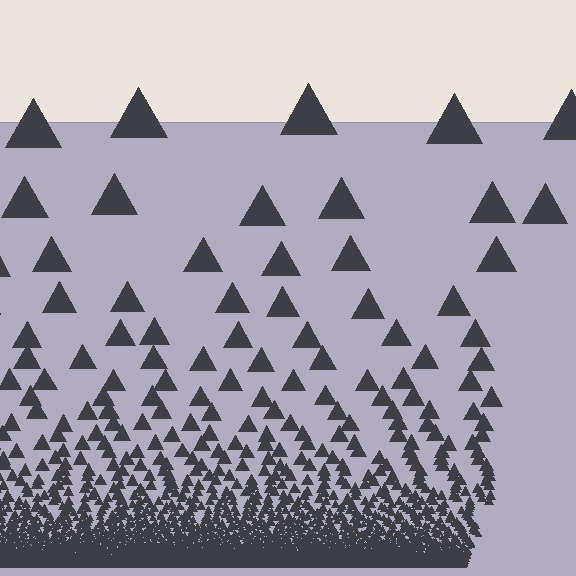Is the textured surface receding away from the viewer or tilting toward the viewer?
The surface appears to tilt toward the viewer. Texture elements get larger and sparser toward the top.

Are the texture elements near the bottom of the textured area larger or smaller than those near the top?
Smaller. The gradient is inverted — elements near the bottom are smaller and denser.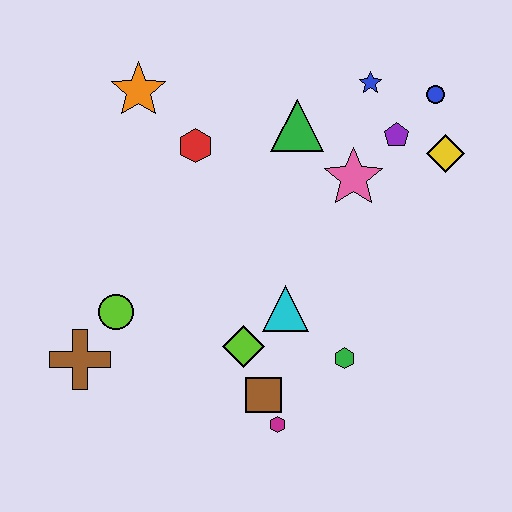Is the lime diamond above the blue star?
No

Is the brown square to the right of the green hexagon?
No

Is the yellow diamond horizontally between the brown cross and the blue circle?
No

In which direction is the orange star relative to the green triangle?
The orange star is to the left of the green triangle.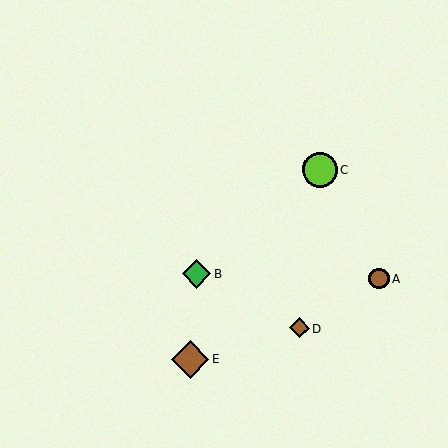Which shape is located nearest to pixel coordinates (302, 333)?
The brown diamond (labeled D) at (300, 328) is nearest to that location.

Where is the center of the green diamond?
The center of the green diamond is at (196, 274).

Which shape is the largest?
The brown diamond (labeled E) is the largest.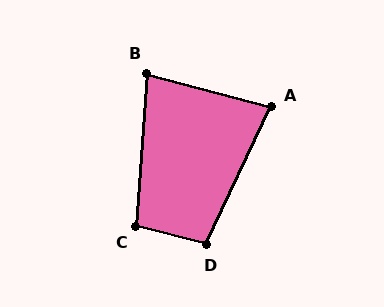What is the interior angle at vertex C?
Approximately 100 degrees (obtuse).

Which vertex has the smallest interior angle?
B, at approximately 79 degrees.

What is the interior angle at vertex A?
Approximately 80 degrees (acute).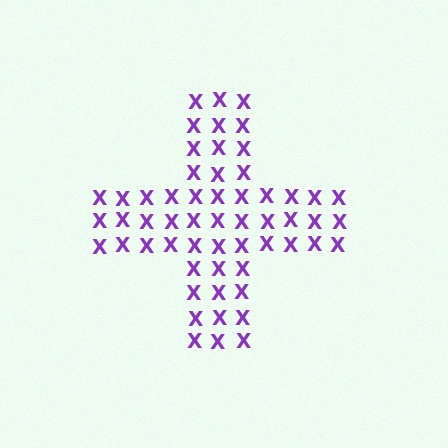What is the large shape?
The large shape is a cross.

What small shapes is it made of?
It is made of small letter X's.